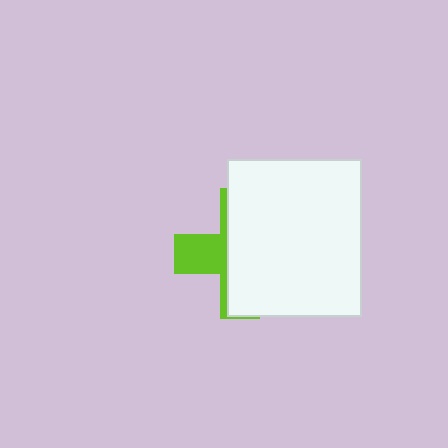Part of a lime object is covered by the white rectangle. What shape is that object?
It is a cross.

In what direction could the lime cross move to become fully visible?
The lime cross could move left. That would shift it out from behind the white rectangle entirely.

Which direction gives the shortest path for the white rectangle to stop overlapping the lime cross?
Moving right gives the shortest separation.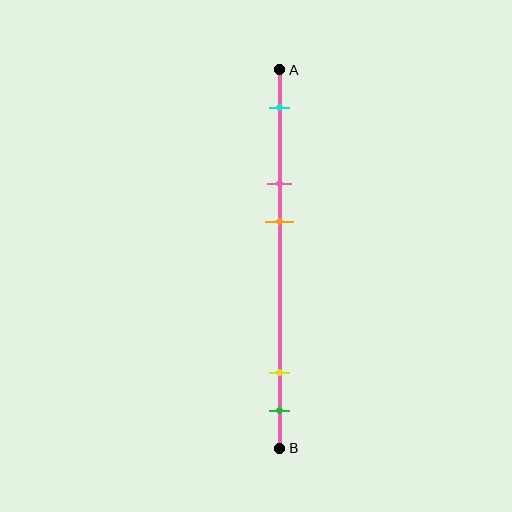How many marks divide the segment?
There are 5 marks dividing the segment.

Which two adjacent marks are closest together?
The yellow and green marks are the closest adjacent pair.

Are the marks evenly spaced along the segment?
No, the marks are not evenly spaced.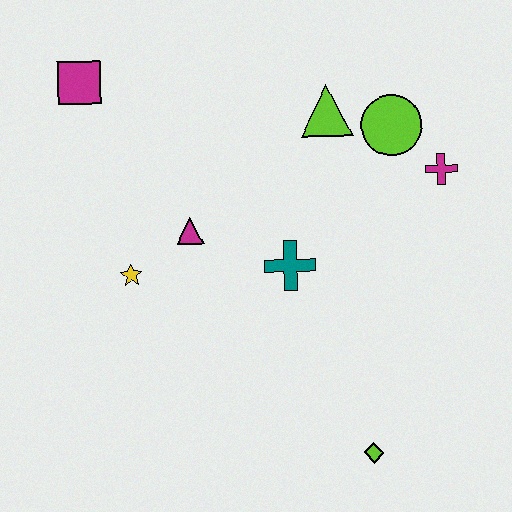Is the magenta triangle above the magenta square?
No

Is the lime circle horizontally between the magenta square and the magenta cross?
Yes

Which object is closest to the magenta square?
The magenta triangle is closest to the magenta square.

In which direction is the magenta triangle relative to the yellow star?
The magenta triangle is to the right of the yellow star.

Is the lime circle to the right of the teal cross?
Yes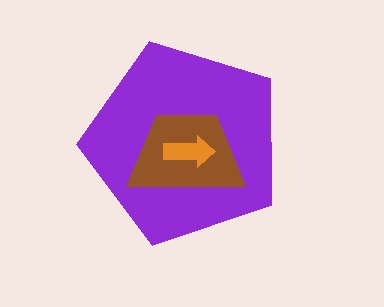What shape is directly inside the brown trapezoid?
The orange arrow.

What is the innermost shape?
The orange arrow.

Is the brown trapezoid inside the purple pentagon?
Yes.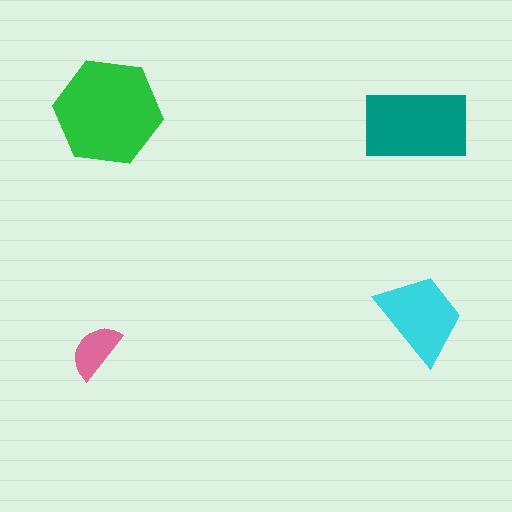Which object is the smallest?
The pink semicircle.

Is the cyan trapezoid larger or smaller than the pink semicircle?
Larger.